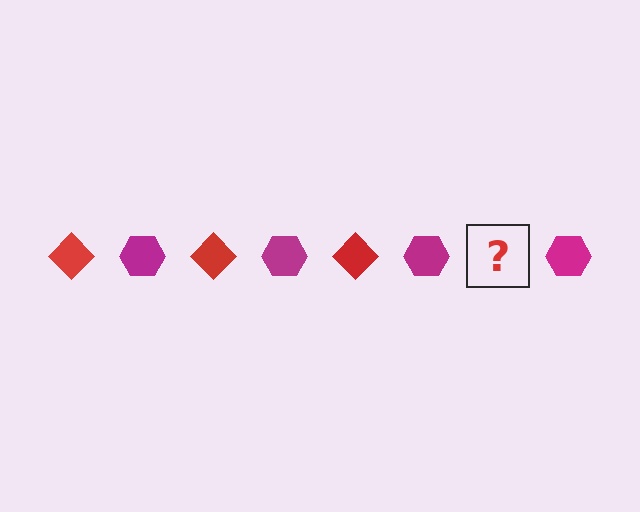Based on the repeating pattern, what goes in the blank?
The blank should be a red diamond.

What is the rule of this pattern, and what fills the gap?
The rule is that the pattern alternates between red diamond and magenta hexagon. The gap should be filled with a red diamond.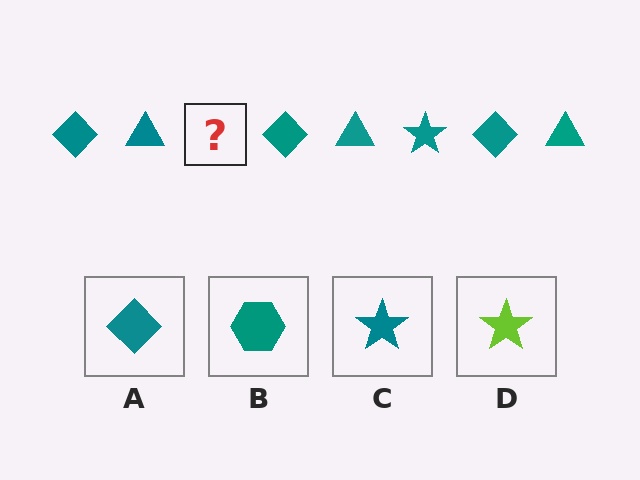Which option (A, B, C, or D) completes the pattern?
C.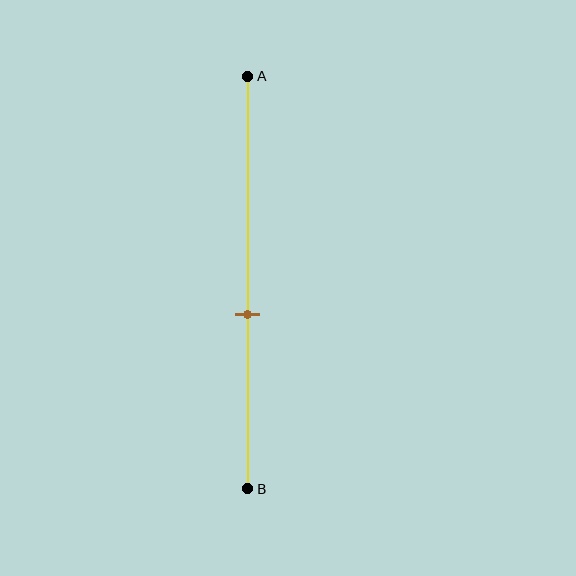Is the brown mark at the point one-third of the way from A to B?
No, the mark is at about 60% from A, not at the 33% one-third point.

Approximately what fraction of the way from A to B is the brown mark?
The brown mark is approximately 60% of the way from A to B.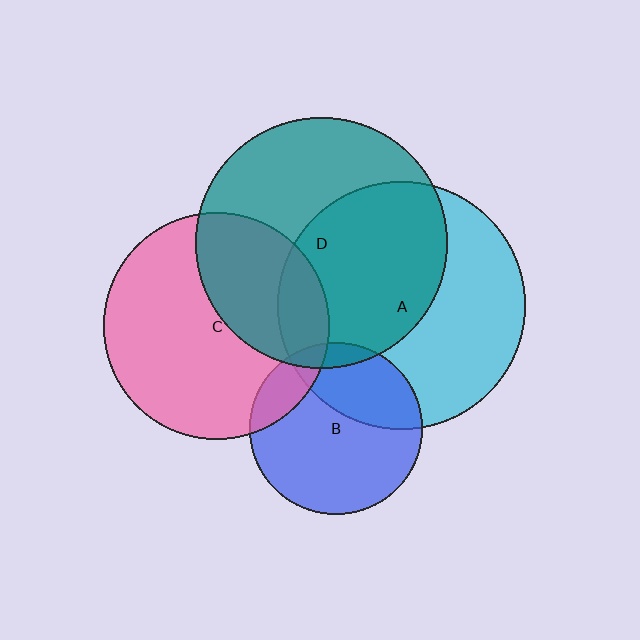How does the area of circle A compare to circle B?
Approximately 2.1 times.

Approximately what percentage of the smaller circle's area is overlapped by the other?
Approximately 5%.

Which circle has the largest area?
Circle D (teal).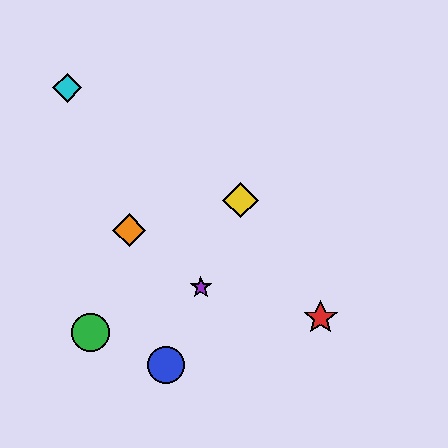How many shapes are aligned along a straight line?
3 shapes (the blue circle, the yellow diamond, the purple star) are aligned along a straight line.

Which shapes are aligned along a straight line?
The blue circle, the yellow diamond, the purple star are aligned along a straight line.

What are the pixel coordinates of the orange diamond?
The orange diamond is at (129, 230).